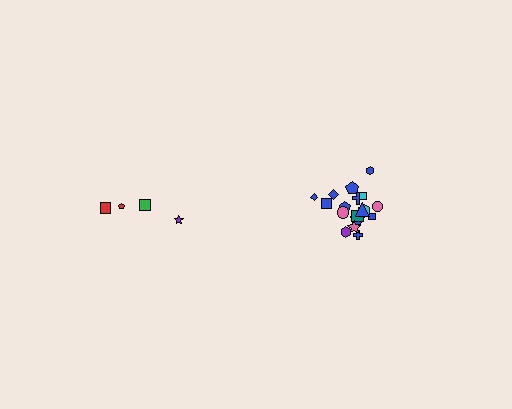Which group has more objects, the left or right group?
The right group.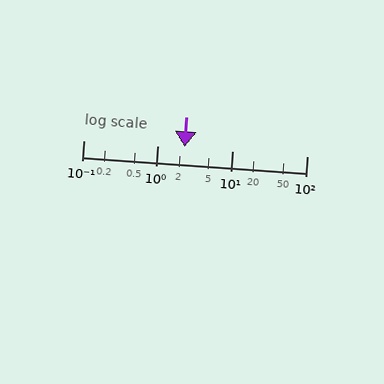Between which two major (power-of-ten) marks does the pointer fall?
The pointer is between 1 and 10.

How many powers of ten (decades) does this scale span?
The scale spans 3 decades, from 0.1 to 100.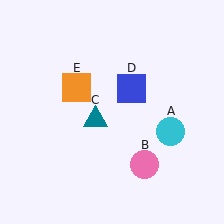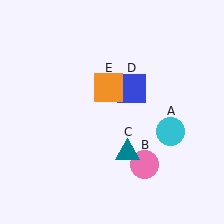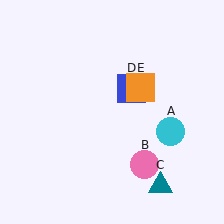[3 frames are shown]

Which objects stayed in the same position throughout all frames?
Cyan circle (object A) and pink circle (object B) and blue square (object D) remained stationary.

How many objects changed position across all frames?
2 objects changed position: teal triangle (object C), orange square (object E).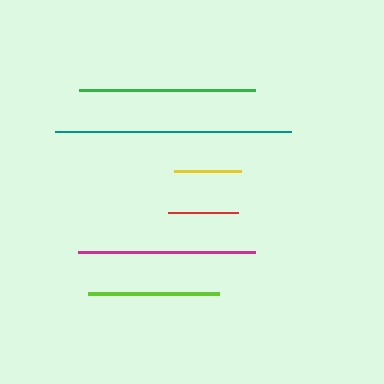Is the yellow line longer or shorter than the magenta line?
The magenta line is longer than the yellow line.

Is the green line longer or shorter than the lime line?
The green line is longer than the lime line.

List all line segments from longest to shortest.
From longest to shortest: teal, magenta, green, lime, red, yellow.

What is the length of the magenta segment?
The magenta segment is approximately 177 pixels long.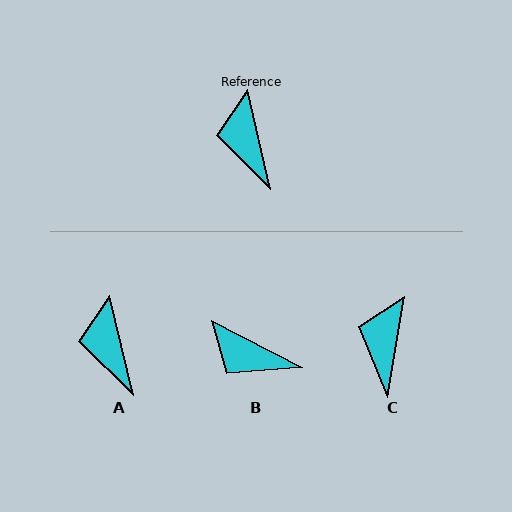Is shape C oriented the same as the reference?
No, it is off by about 23 degrees.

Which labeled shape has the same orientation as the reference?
A.